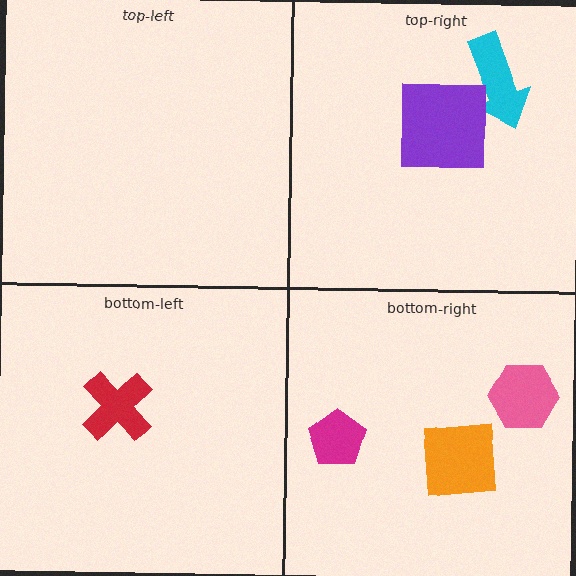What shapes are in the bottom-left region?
The red cross.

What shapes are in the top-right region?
The cyan arrow, the purple square.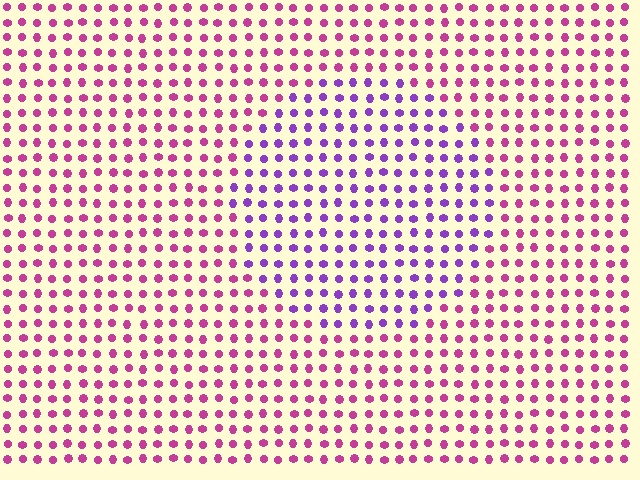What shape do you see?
I see a circle.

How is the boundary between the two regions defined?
The boundary is defined purely by a slight shift in hue (about 44 degrees). Spacing, size, and orientation are identical on both sides.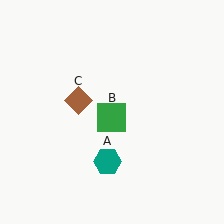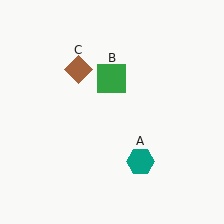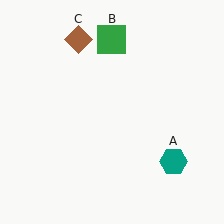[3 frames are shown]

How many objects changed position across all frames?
3 objects changed position: teal hexagon (object A), green square (object B), brown diamond (object C).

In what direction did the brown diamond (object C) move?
The brown diamond (object C) moved up.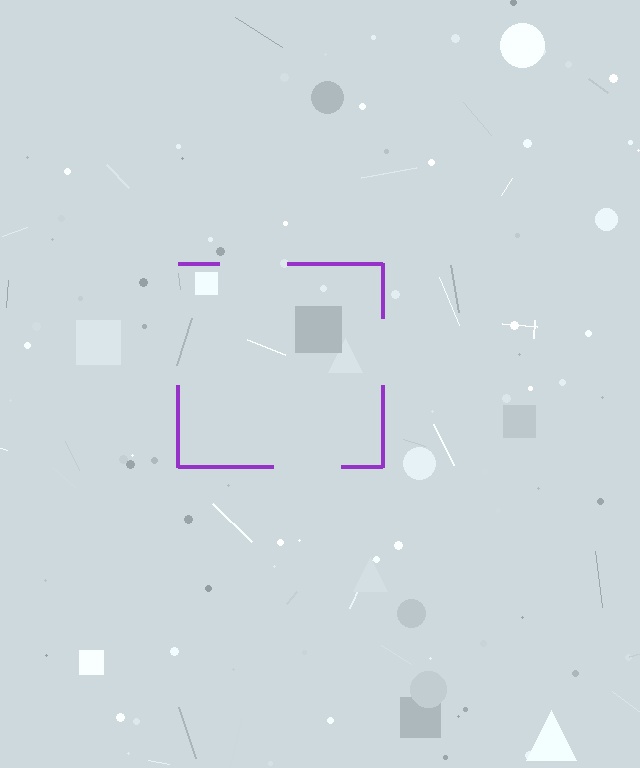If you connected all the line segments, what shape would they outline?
They would outline a square.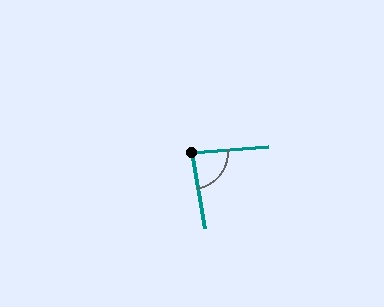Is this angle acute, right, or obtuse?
It is acute.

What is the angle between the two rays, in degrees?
Approximately 85 degrees.